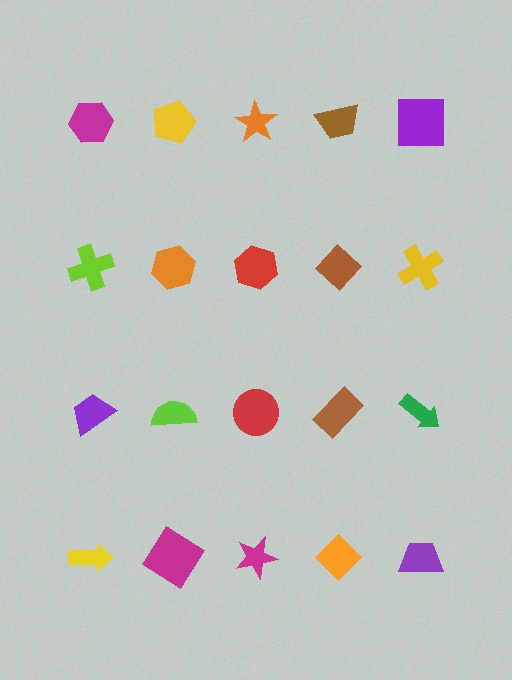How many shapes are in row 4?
5 shapes.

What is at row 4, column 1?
A yellow arrow.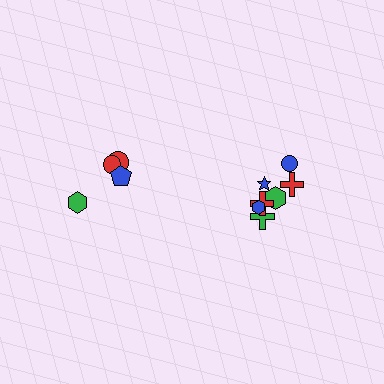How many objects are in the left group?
There are 4 objects.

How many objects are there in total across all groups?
There are 11 objects.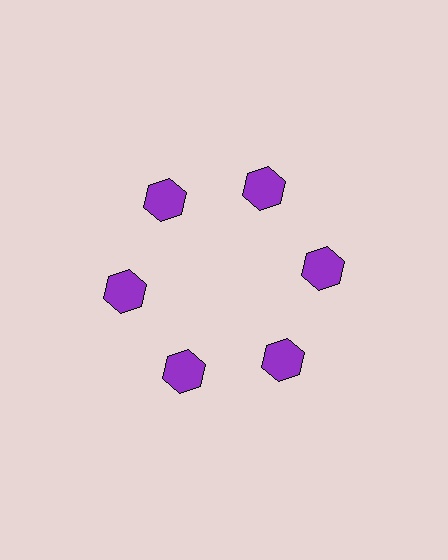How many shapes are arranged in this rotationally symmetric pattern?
There are 6 shapes, arranged in 6 groups of 1.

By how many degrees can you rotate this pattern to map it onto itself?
The pattern maps onto itself every 60 degrees of rotation.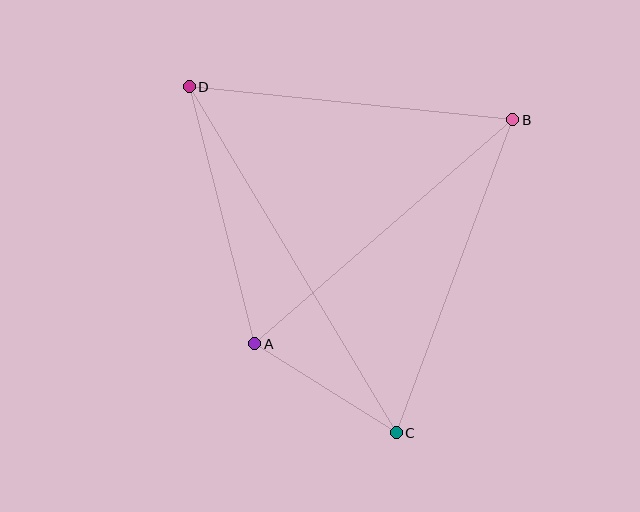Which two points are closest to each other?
Points A and C are closest to each other.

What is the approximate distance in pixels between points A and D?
The distance between A and D is approximately 265 pixels.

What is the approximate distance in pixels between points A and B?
The distance between A and B is approximately 342 pixels.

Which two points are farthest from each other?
Points C and D are farthest from each other.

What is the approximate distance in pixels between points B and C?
The distance between B and C is approximately 334 pixels.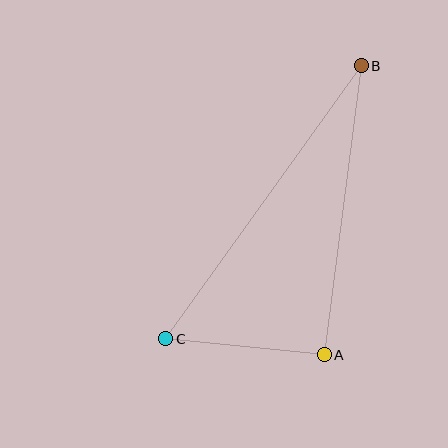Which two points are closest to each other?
Points A and C are closest to each other.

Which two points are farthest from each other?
Points B and C are farthest from each other.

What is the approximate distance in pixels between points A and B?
The distance between A and B is approximately 291 pixels.